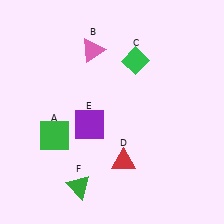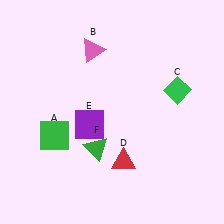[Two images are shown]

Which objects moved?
The objects that moved are: the green diamond (C), the green triangle (F).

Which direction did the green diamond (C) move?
The green diamond (C) moved right.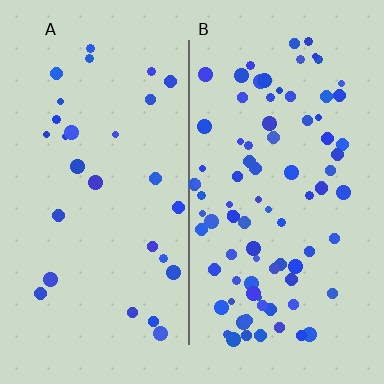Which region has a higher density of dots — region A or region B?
B (the right).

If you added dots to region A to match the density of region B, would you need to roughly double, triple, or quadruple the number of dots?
Approximately triple.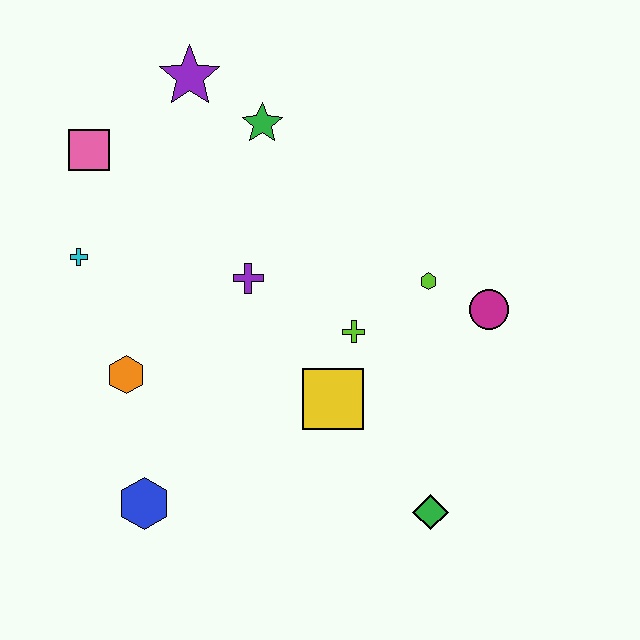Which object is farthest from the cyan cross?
The green diamond is farthest from the cyan cross.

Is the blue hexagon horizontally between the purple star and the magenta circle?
No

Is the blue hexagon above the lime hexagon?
No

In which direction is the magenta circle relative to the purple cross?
The magenta circle is to the right of the purple cross.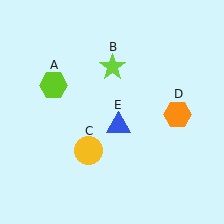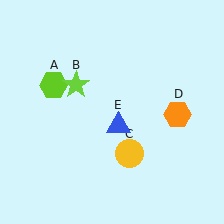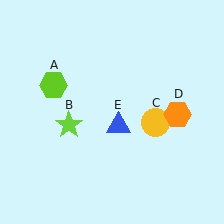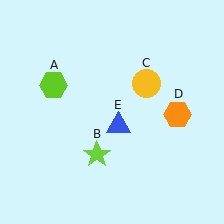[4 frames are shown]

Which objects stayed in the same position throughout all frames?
Lime hexagon (object A) and orange hexagon (object D) and blue triangle (object E) remained stationary.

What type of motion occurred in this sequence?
The lime star (object B), yellow circle (object C) rotated counterclockwise around the center of the scene.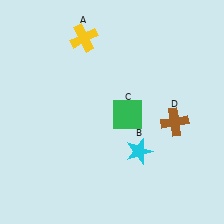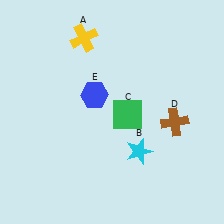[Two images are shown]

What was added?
A blue hexagon (E) was added in Image 2.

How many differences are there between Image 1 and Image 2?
There is 1 difference between the two images.